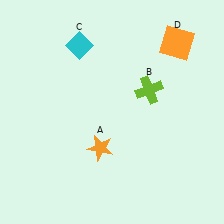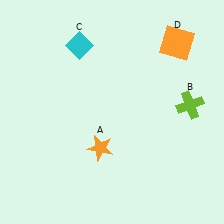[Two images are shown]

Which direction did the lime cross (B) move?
The lime cross (B) moved right.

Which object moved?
The lime cross (B) moved right.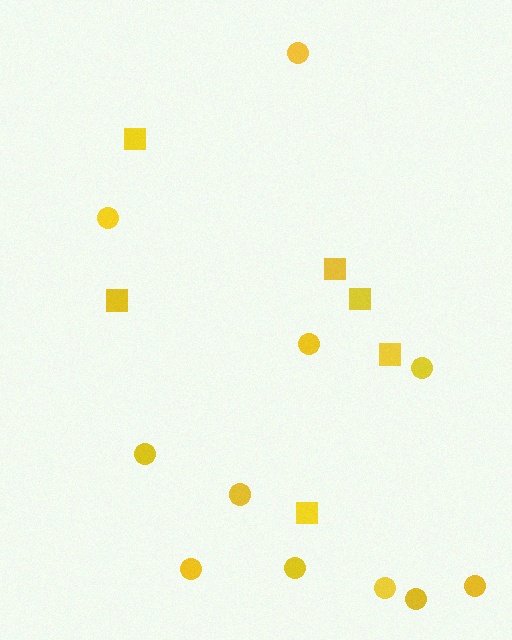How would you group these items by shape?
There are 2 groups: one group of circles (11) and one group of squares (6).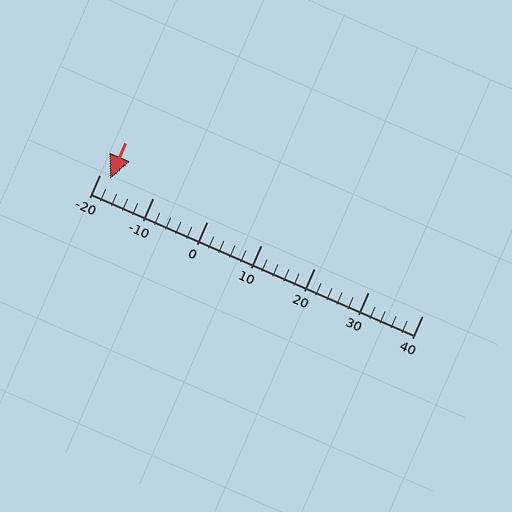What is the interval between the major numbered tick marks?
The major tick marks are spaced 10 units apart.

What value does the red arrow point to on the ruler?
The red arrow points to approximately -18.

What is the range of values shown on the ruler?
The ruler shows values from -20 to 40.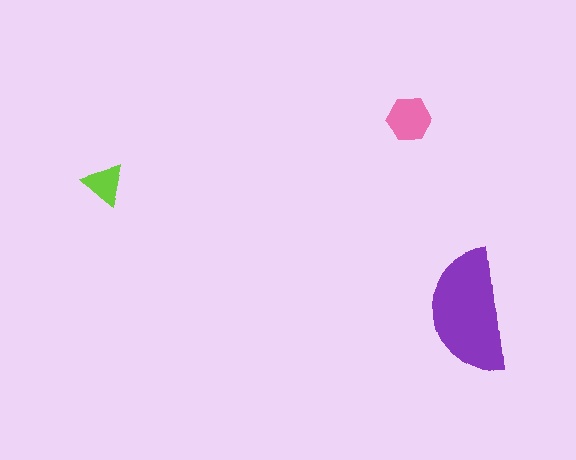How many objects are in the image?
There are 3 objects in the image.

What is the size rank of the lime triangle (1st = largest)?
3rd.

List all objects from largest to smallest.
The purple semicircle, the pink hexagon, the lime triangle.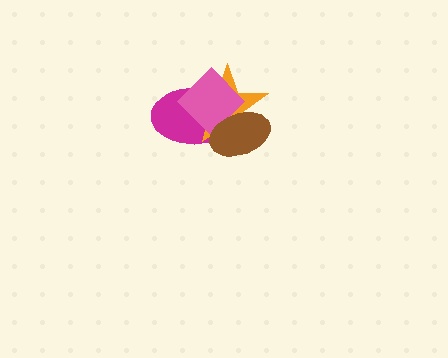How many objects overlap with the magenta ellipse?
3 objects overlap with the magenta ellipse.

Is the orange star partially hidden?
Yes, it is partially covered by another shape.